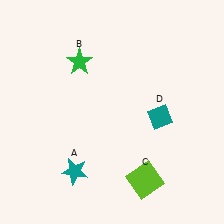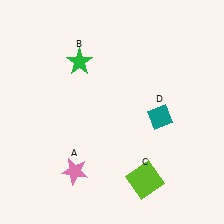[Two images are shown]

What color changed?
The star (A) changed from teal in Image 1 to pink in Image 2.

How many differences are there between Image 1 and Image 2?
There is 1 difference between the two images.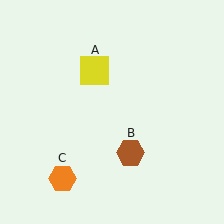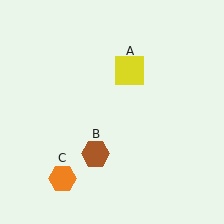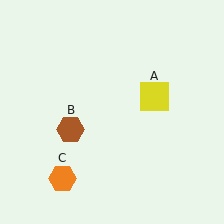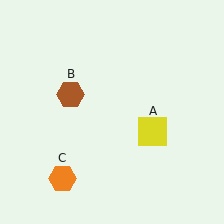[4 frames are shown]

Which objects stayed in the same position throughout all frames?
Orange hexagon (object C) remained stationary.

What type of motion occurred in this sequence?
The yellow square (object A), brown hexagon (object B) rotated clockwise around the center of the scene.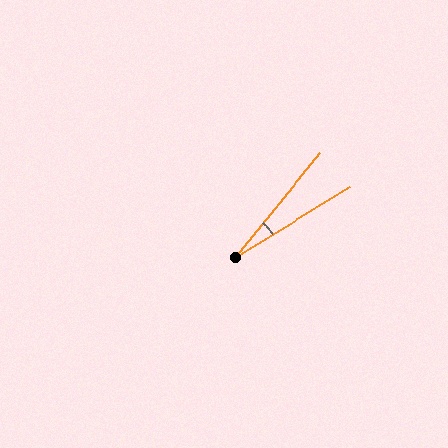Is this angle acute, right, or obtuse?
It is acute.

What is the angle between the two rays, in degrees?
Approximately 19 degrees.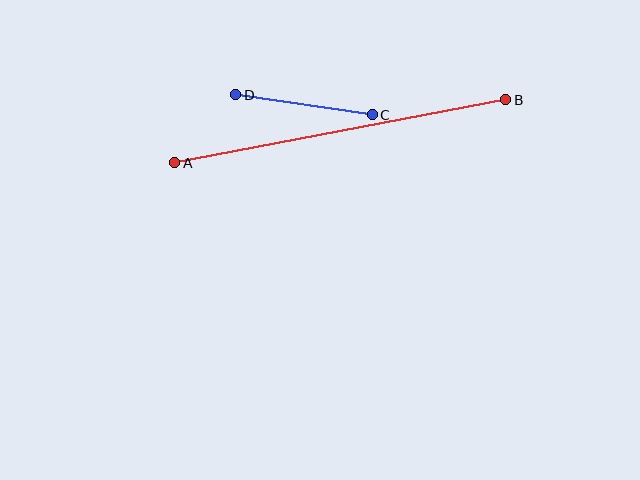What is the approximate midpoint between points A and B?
The midpoint is at approximately (340, 131) pixels.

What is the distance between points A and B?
The distance is approximately 337 pixels.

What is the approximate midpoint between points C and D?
The midpoint is at approximately (304, 105) pixels.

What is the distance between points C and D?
The distance is approximately 138 pixels.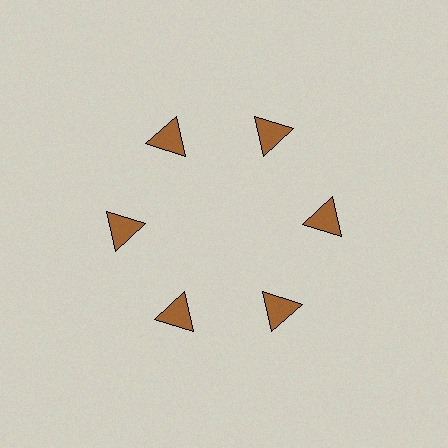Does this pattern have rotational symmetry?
Yes, this pattern has 6-fold rotational symmetry. It looks the same after rotating 60 degrees around the center.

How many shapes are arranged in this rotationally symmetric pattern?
There are 6 shapes, arranged in 6 groups of 1.